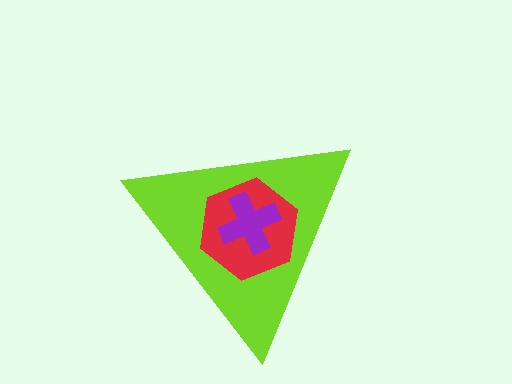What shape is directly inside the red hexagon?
The purple cross.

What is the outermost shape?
The lime triangle.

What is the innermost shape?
The purple cross.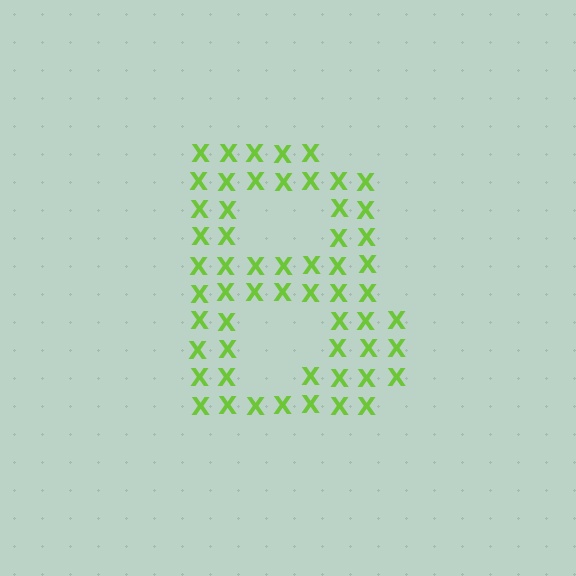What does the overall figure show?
The overall figure shows the letter B.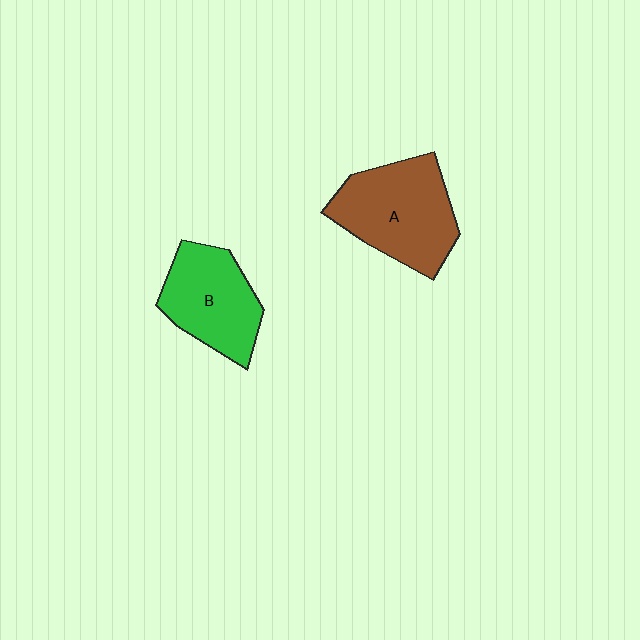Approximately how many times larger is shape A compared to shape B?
Approximately 1.2 times.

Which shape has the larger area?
Shape A (brown).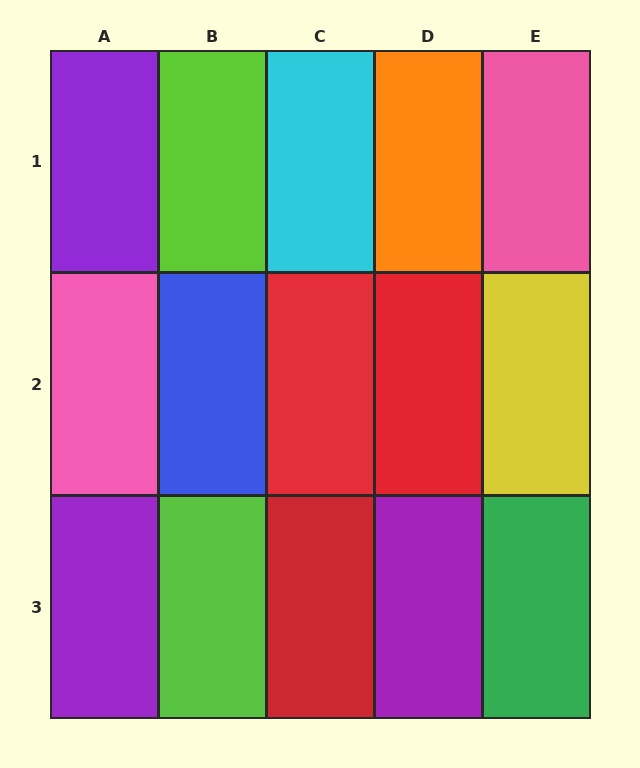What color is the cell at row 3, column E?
Green.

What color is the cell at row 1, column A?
Purple.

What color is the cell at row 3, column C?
Red.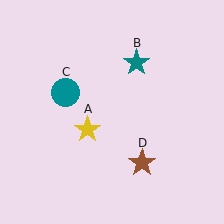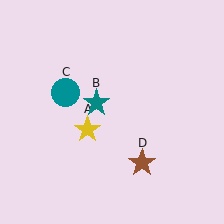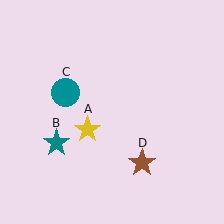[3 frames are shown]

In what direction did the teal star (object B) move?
The teal star (object B) moved down and to the left.